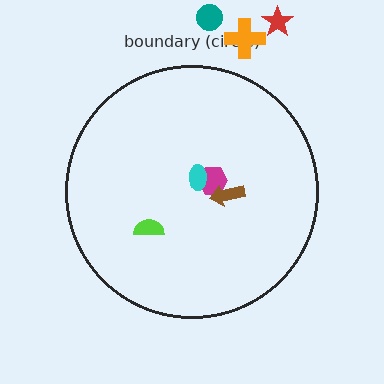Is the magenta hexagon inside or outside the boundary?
Inside.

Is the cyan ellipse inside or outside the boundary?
Inside.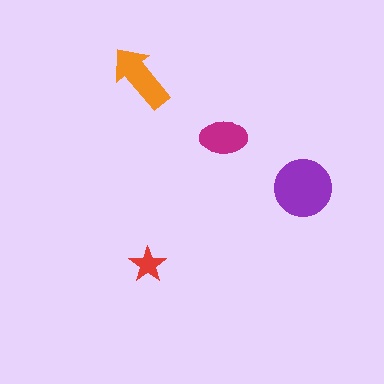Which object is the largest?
The purple circle.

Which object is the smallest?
The red star.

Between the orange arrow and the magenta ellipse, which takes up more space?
The orange arrow.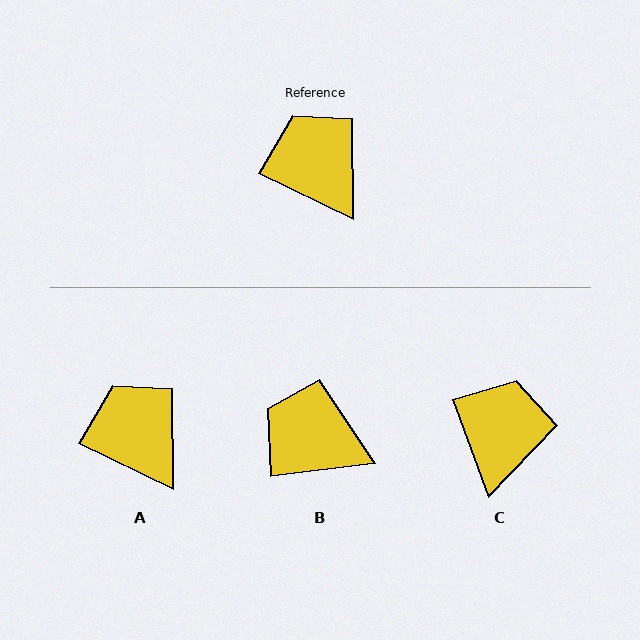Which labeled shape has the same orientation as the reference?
A.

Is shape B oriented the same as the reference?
No, it is off by about 33 degrees.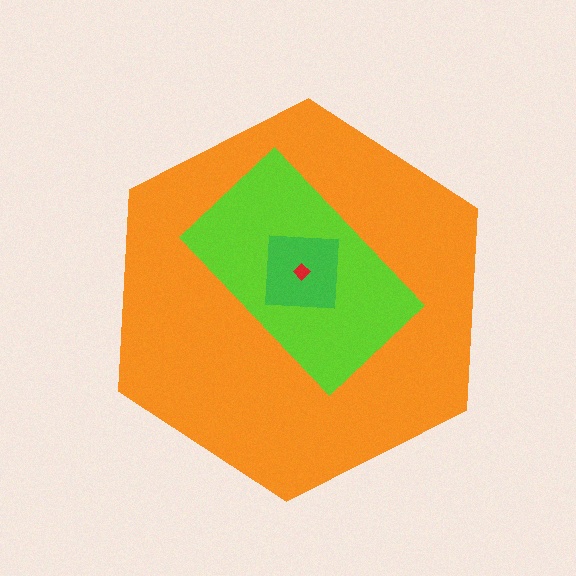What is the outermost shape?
The orange hexagon.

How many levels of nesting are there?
4.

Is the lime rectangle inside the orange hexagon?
Yes.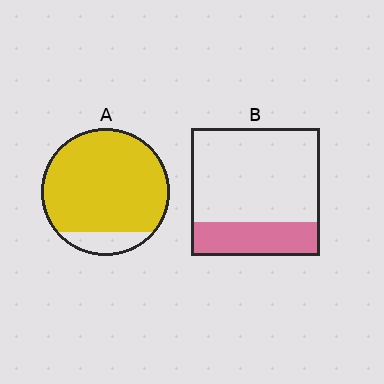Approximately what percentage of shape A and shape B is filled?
A is approximately 85% and B is approximately 25%.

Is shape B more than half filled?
No.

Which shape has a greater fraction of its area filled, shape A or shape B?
Shape A.